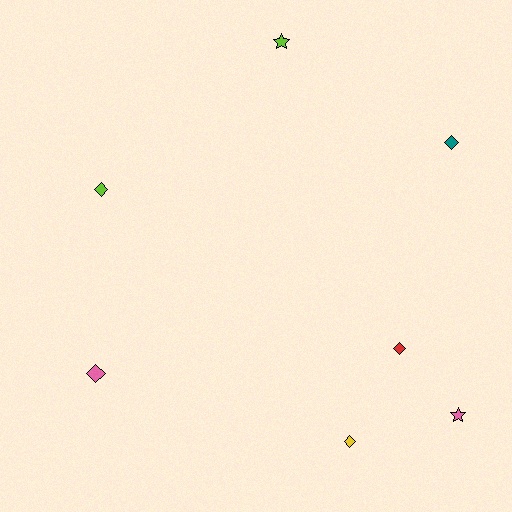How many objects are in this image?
There are 7 objects.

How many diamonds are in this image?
There are 5 diamonds.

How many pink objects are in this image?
There are 2 pink objects.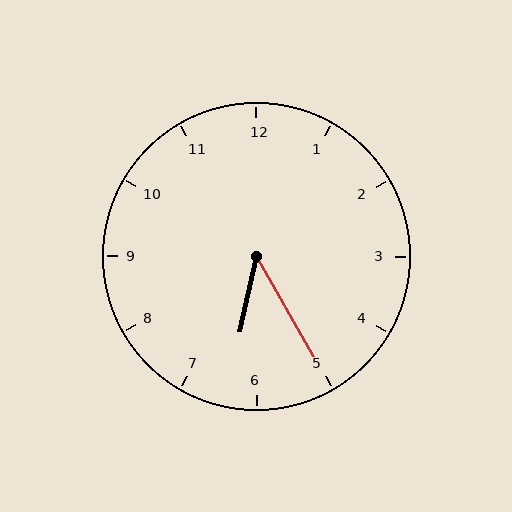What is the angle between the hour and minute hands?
Approximately 42 degrees.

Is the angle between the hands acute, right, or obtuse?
It is acute.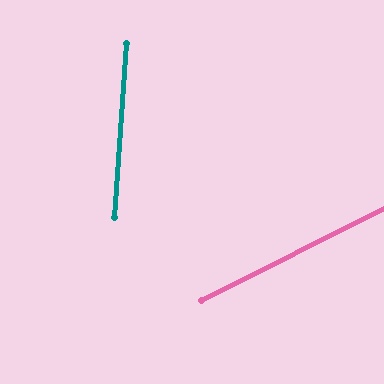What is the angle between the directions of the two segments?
Approximately 60 degrees.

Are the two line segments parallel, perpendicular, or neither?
Neither parallel nor perpendicular — they differ by about 60°.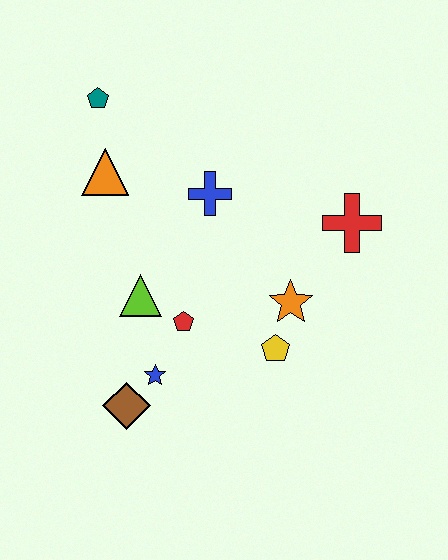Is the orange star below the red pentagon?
No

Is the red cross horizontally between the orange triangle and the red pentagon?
No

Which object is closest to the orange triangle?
The teal pentagon is closest to the orange triangle.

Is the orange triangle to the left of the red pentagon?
Yes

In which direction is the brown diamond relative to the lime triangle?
The brown diamond is below the lime triangle.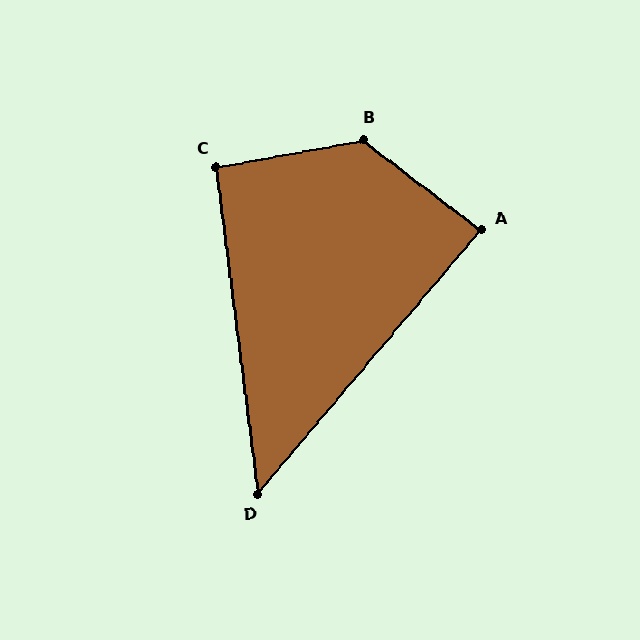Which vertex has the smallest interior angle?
D, at approximately 48 degrees.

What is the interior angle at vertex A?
Approximately 87 degrees (approximately right).